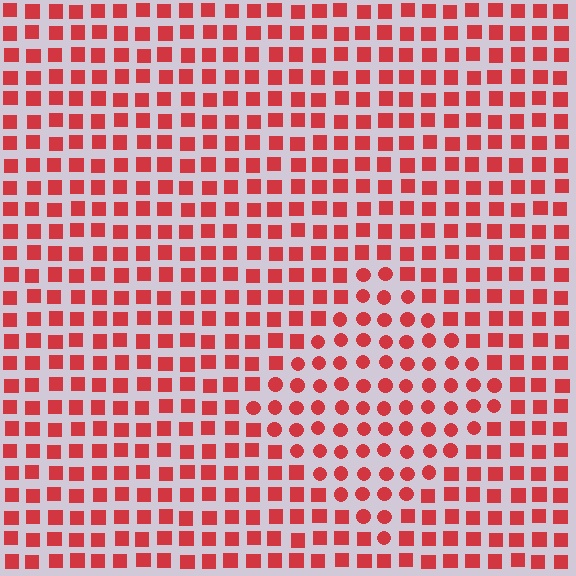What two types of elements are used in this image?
The image uses circles inside the diamond region and squares outside it.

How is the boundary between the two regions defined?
The boundary is defined by a change in element shape: circles inside vs. squares outside. All elements share the same color and spacing.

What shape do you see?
I see a diamond.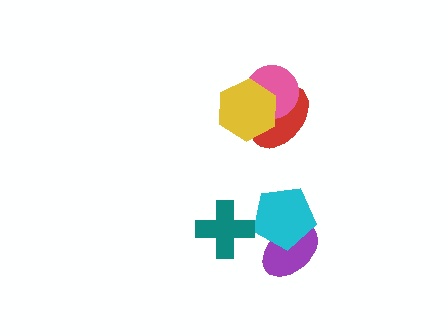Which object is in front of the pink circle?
The yellow hexagon is in front of the pink circle.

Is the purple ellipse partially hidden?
Yes, it is partially covered by another shape.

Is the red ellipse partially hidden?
Yes, it is partially covered by another shape.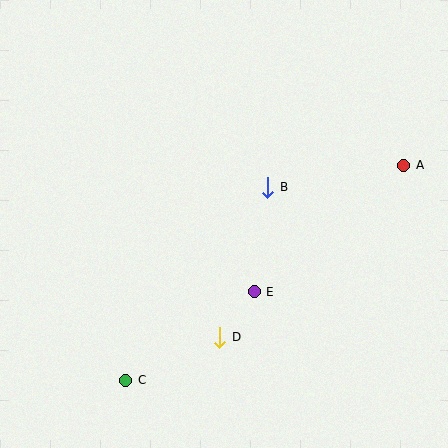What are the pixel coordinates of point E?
Point E is at (254, 292).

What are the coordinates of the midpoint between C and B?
The midpoint between C and B is at (197, 284).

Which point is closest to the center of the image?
Point B at (268, 187) is closest to the center.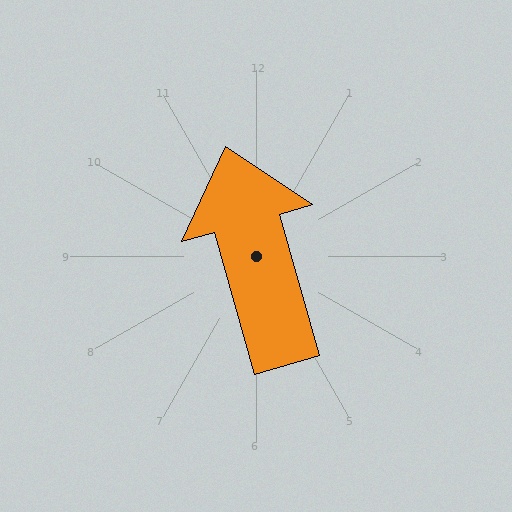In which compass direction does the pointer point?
North.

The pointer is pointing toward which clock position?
Roughly 11 o'clock.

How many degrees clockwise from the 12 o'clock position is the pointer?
Approximately 344 degrees.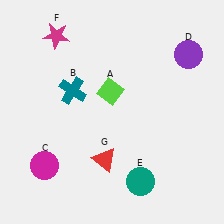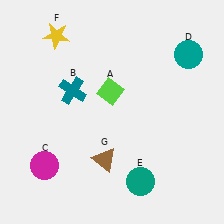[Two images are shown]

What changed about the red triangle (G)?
In Image 1, G is red. In Image 2, it changed to brown.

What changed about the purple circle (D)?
In Image 1, D is purple. In Image 2, it changed to teal.